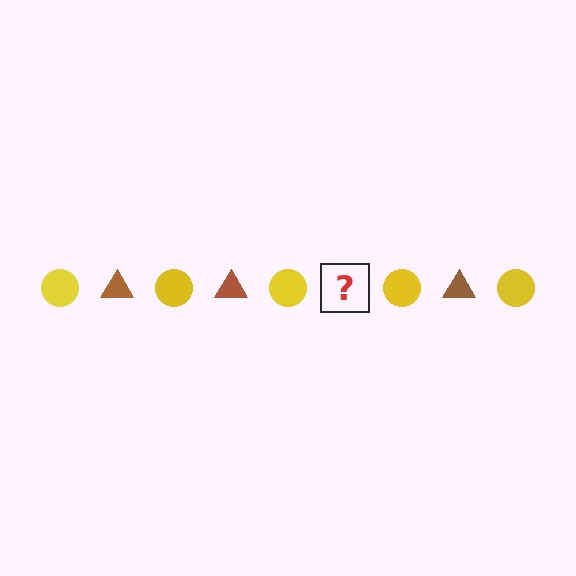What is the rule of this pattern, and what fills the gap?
The rule is that the pattern alternates between yellow circle and brown triangle. The gap should be filled with a brown triangle.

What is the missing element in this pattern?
The missing element is a brown triangle.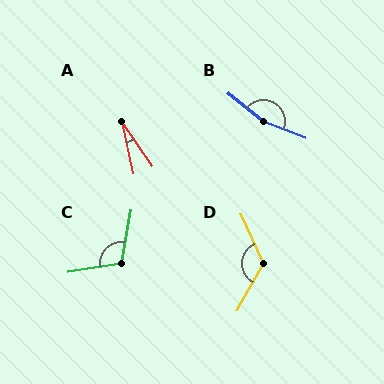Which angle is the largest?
B, at approximately 163 degrees.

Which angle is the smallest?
A, at approximately 22 degrees.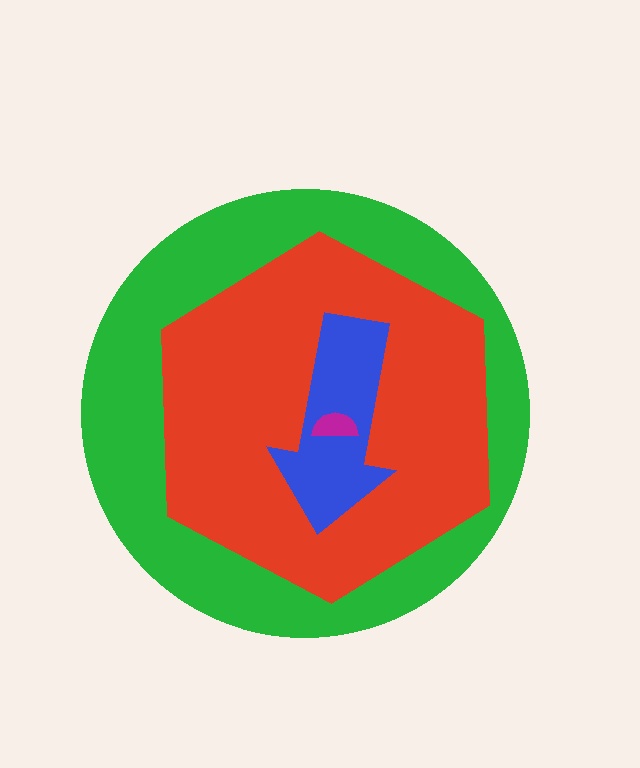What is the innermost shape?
The magenta semicircle.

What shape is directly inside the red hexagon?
The blue arrow.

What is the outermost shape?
The green circle.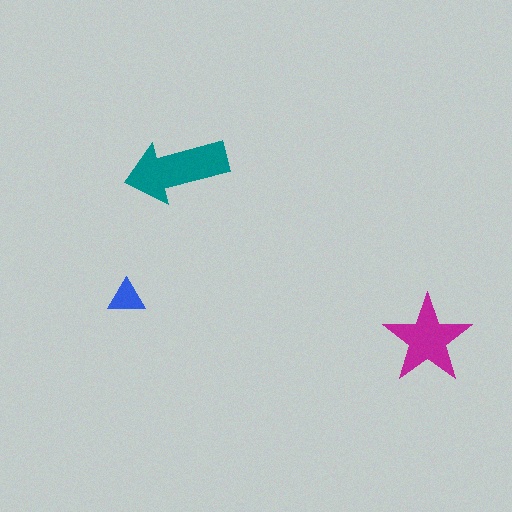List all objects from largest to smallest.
The teal arrow, the magenta star, the blue triangle.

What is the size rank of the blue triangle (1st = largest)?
3rd.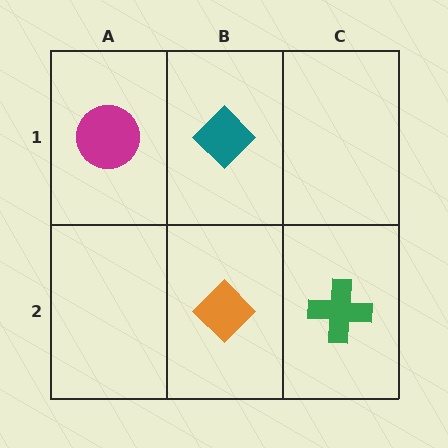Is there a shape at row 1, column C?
No, that cell is empty.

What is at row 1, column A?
A magenta circle.